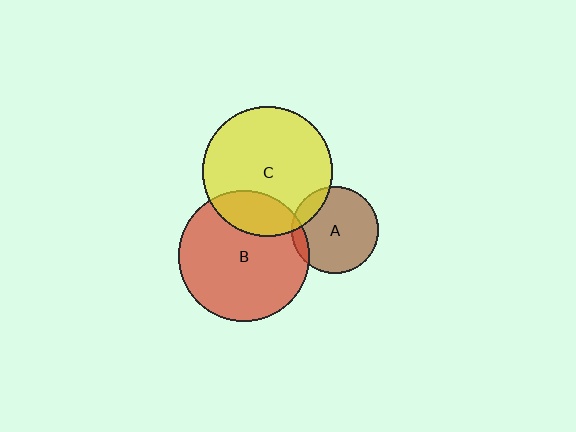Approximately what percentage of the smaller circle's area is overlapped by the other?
Approximately 10%.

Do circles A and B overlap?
Yes.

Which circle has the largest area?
Circle B (red).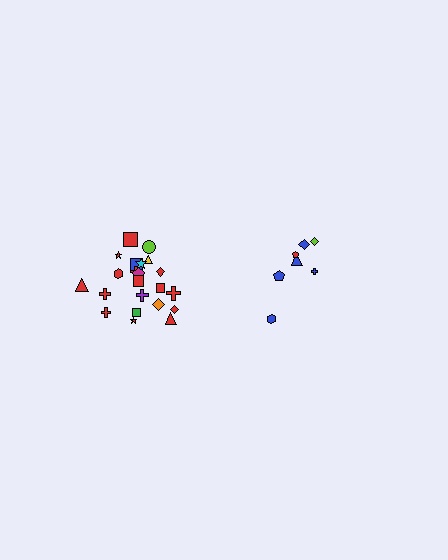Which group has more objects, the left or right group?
The left group.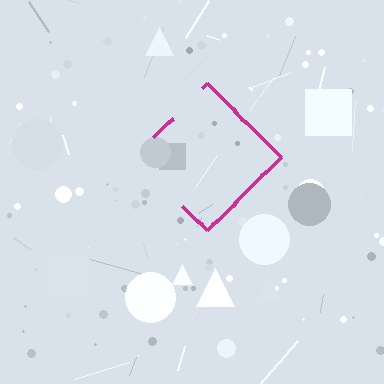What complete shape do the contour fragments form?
The contour fragments form a diamond.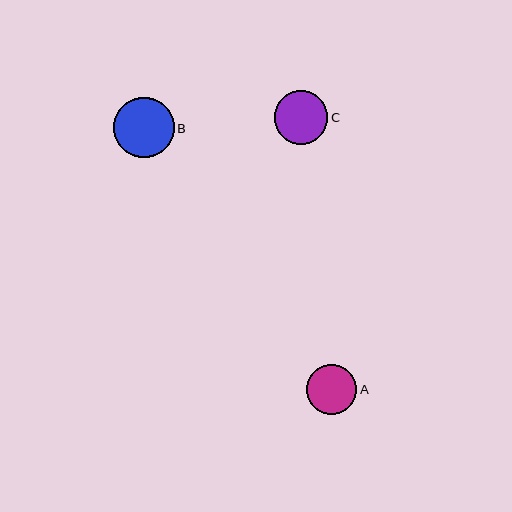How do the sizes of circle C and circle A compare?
Circle C and circle A are approximately the same size.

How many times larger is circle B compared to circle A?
Circle B is approximately 1.2 times the size of circle A.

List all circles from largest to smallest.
From largest to smallest: B, C, A.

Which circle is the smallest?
Circle A is the smallest with a size of approximately 51 pixels.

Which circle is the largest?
Circle B is the largest with a size of approximately 60 pixels.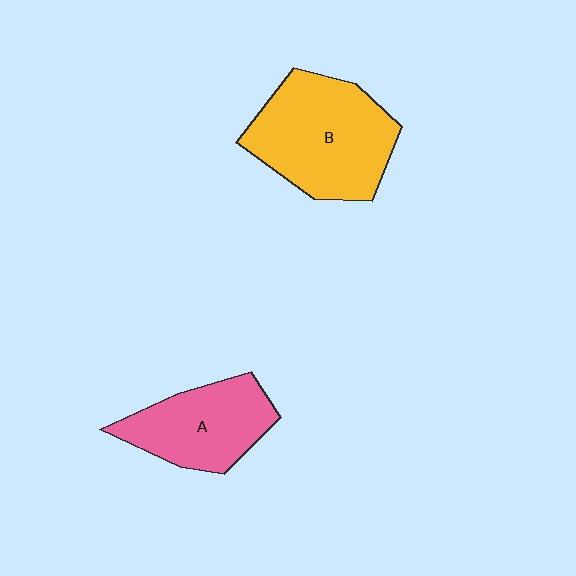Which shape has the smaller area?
Shape A (pink).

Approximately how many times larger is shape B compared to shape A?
Approximately 1.4 times.